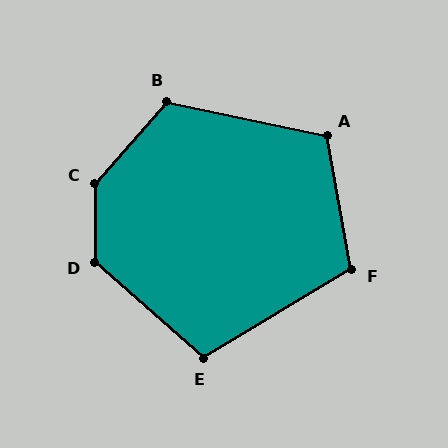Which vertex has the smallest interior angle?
E, at approximately 108 degrees.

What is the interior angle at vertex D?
Approximately 131 degrees (obtuse).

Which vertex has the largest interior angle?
C, at approximately 139 degrees.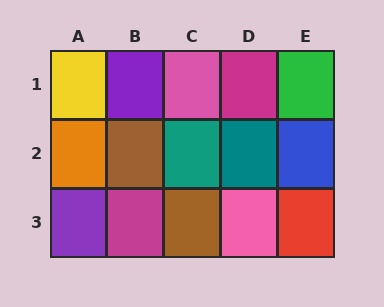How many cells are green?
1 cell is green.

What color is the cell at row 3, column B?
Magenta.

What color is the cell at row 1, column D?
Magenta.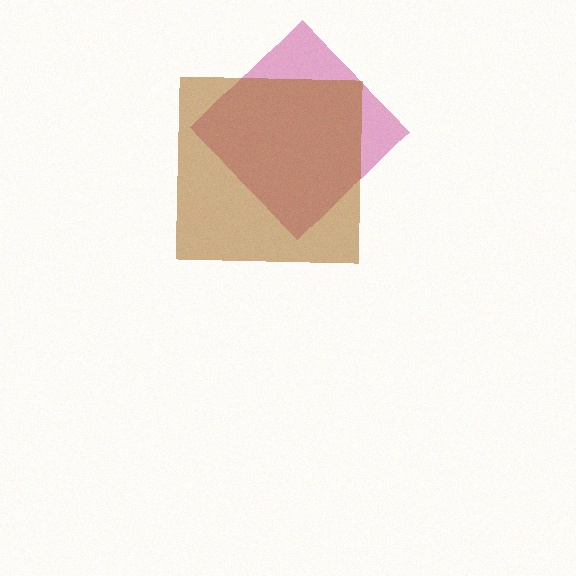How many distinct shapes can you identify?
There are 2 distinct shapes: a magenta diamond, a brown square.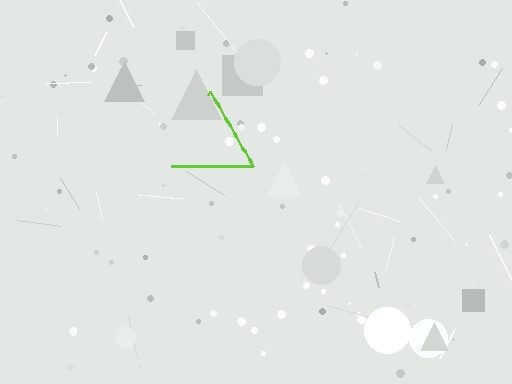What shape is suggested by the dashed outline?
The dashed outline suggests a triangle.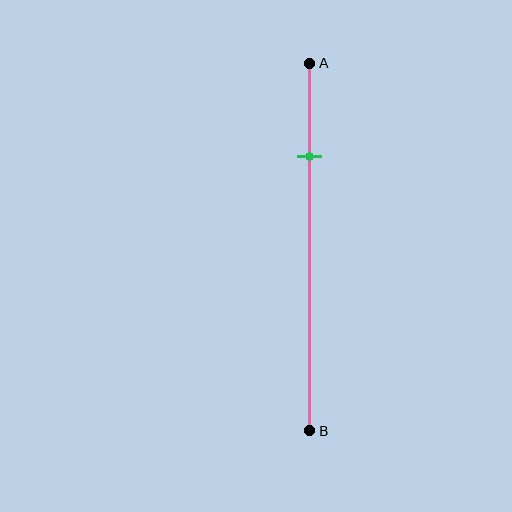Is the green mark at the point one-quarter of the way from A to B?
Yes, the mark is approximately at the one-quarter point.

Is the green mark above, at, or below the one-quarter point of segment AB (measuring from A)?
The green mark is approximately at the one-quarter point of segment AB.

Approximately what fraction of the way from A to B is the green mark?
The green mark is approximately 25% of the way from A to B.